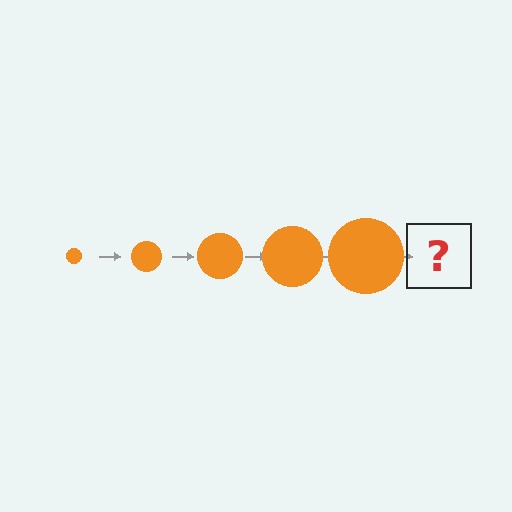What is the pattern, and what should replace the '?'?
The pattern is that the circle gets progressively larger each step. The '?' should be an orange circle, larger than the previous one.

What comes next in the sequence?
The next element should be an orange circle, larger than the previous one.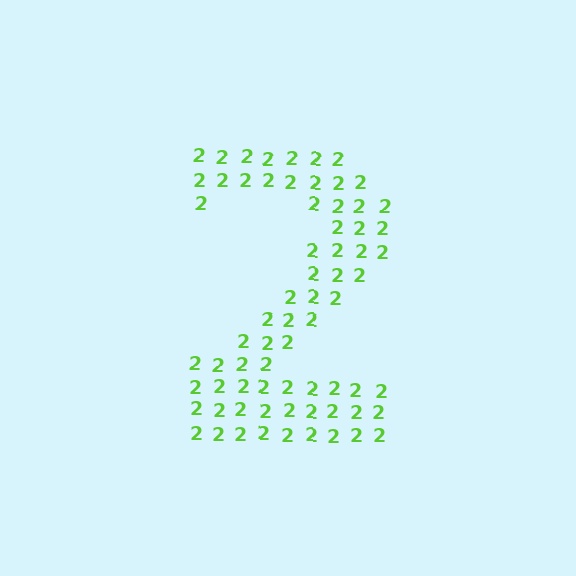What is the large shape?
The large shape is the digit 2.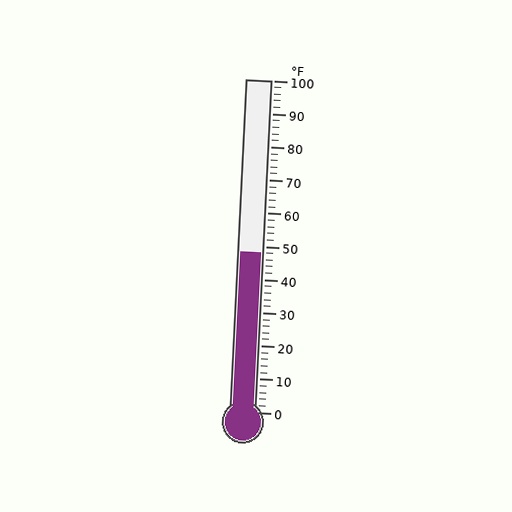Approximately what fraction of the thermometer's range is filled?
The thermometer is filled to approximately 50% of its range.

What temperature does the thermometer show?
The thermometer shows approximately 48°F.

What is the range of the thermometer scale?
The thermometer scale ranges from 0°F to 100°F.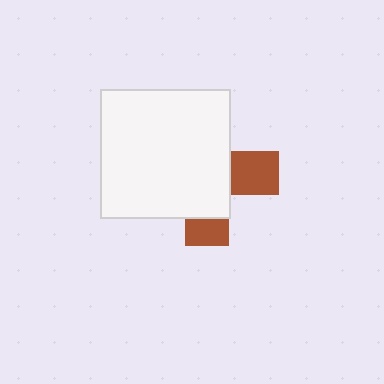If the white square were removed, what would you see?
You would see the complete brown cross.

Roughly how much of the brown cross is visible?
A small part of it is visible (roughly 30%).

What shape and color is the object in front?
The object in front is a white square.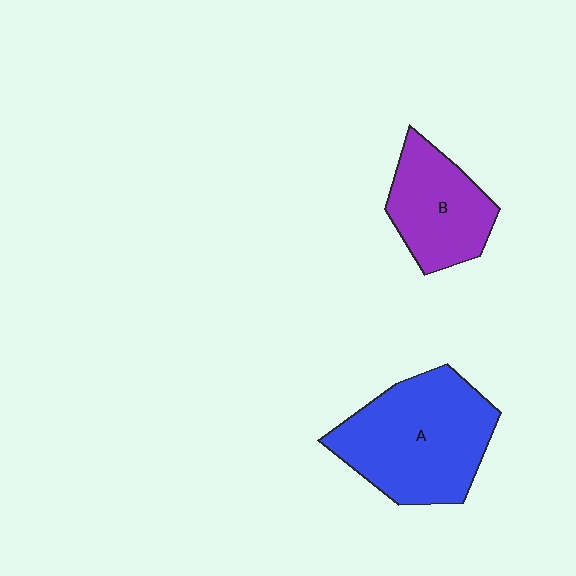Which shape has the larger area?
Shape A (blue).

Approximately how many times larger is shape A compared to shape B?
Approximately 1.6 times.